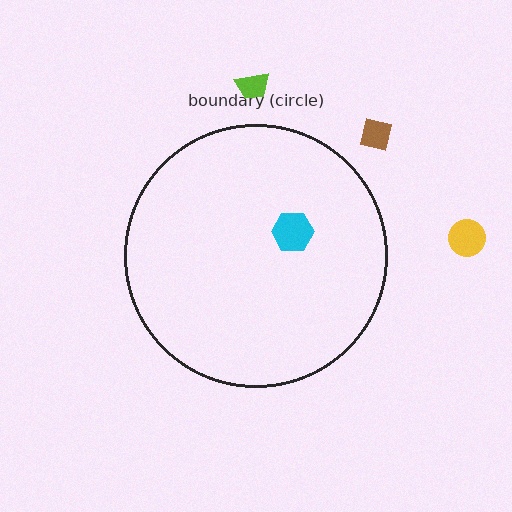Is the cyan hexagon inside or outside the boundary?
Inside.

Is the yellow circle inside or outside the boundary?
Outside.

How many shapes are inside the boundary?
1 inside, 3 outside.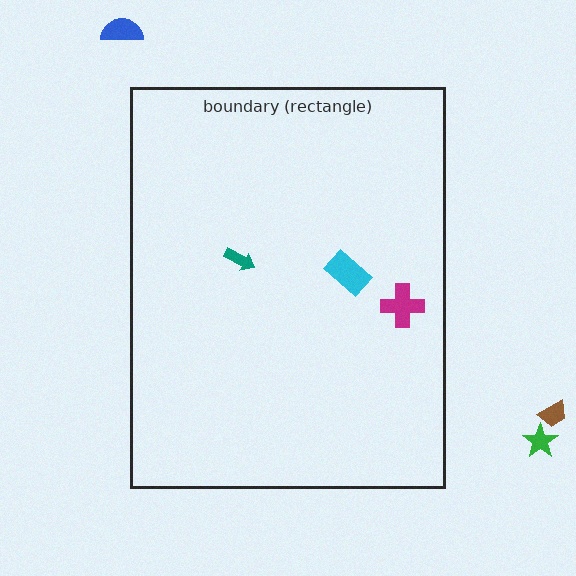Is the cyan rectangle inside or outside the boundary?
Inside.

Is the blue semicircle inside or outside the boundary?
Outside.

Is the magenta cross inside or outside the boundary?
Inside.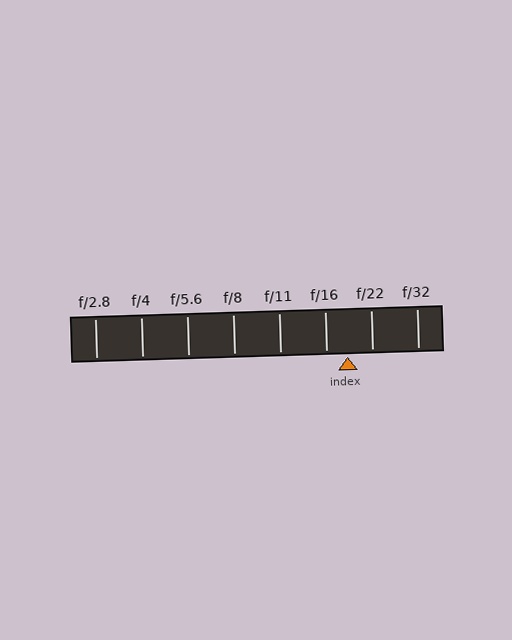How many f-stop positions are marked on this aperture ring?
There are 8 f-stop positions marked.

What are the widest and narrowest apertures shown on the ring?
The widest aperture shown is f/2.8 and the narrowest is f/32.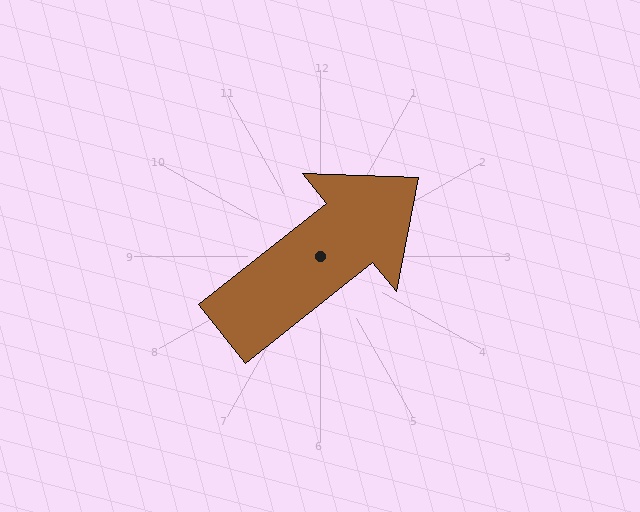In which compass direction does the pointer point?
Northeast.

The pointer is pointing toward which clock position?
Roughly 2 o'clock.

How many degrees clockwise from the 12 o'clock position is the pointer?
Approximately 52 degrees.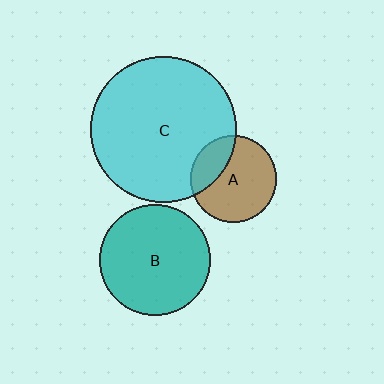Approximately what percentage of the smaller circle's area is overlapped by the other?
Approximately 25%.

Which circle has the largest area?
Circle C (cyan).